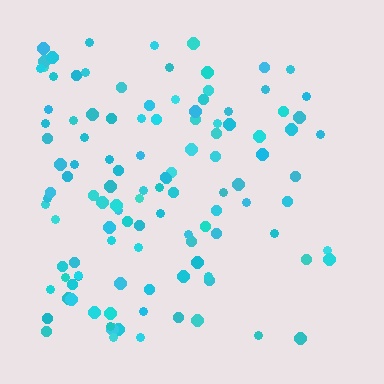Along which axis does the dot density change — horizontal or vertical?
Horizontal.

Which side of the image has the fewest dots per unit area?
The right.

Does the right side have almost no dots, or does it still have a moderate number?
Still a moderate number, just noticeably fewer than the left.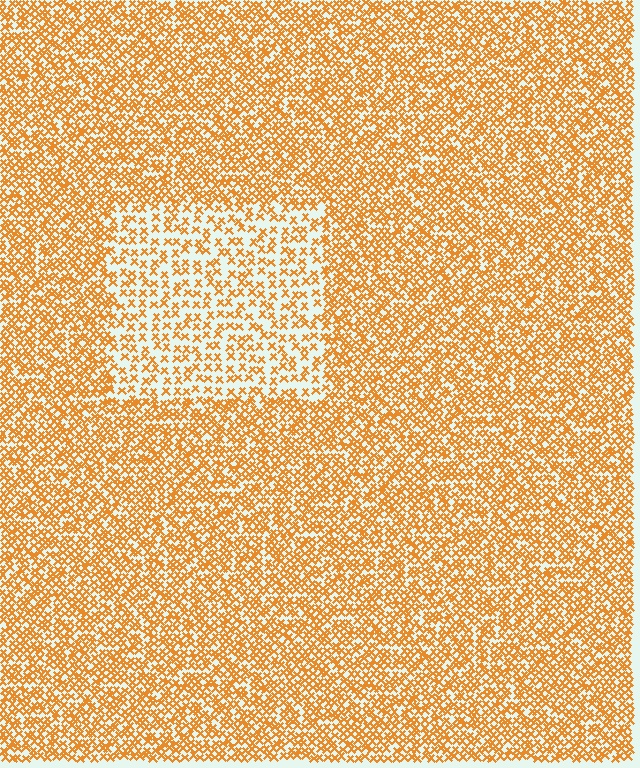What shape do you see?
I see a rectangle.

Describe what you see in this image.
The image contains small orange elements arranged at two different densities. A rectangle-shaped region is visible where the elements are less densely packed than the surrounding area.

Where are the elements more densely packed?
The elements are more densely packed outside the rectangle boundary.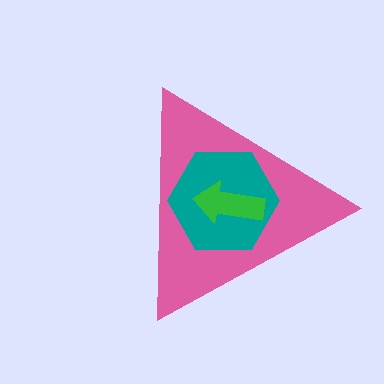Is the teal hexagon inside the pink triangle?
Yes.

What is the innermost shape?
The green arrow.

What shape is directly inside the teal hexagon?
The green arrow.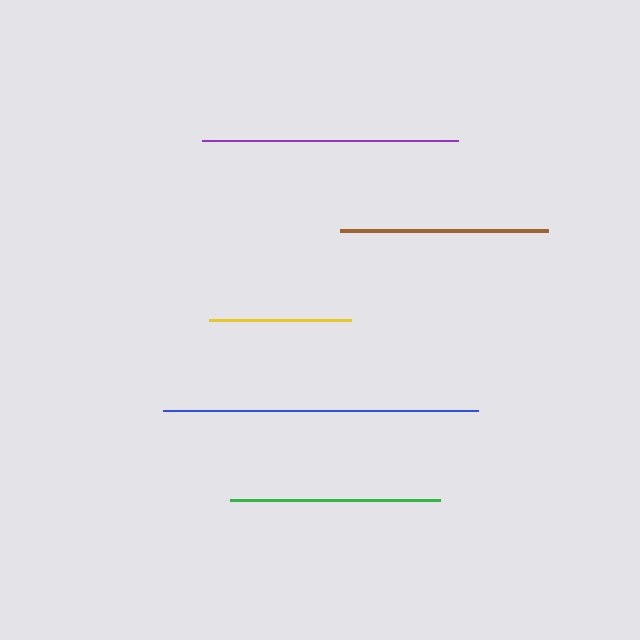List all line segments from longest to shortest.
From longest to shortest: blue, purple, green, brown, yellow.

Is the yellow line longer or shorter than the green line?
The green line is longer than the yellow line.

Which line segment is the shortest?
The yellow line is the shortest at approximately 142 pixels.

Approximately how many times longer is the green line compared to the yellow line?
The green line is approximately 1.5 times the length of the yellow line.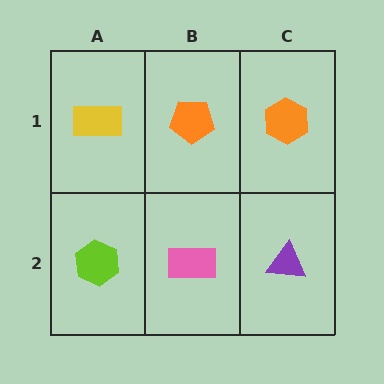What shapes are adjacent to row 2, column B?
An orange pentagon (row 1, column B), a lime hexagon (row 2, column A), a purple triangle (row 2, column C).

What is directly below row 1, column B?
A pink rectangle.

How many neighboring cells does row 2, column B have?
3.